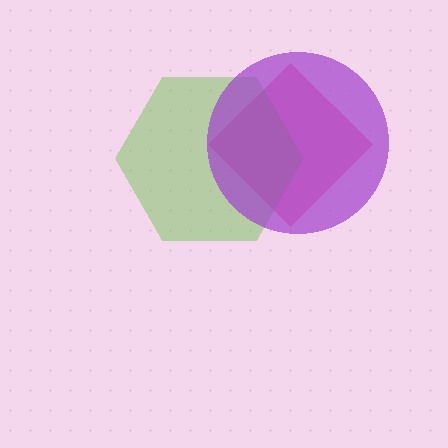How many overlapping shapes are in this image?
There are 3 overlapping shapes in the image.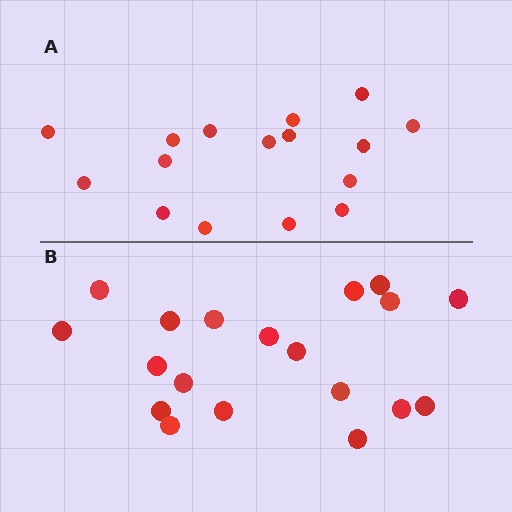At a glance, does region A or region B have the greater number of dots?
Region B (the bottom region) has more dots.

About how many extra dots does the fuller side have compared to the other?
Region B has just a few more — roughly 2 or 3 more dots than region A.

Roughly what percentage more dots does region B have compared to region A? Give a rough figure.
About 20% more.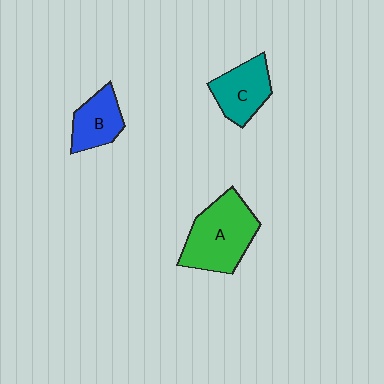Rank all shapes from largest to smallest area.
From largest to smallest: A (green), C (teal), B (blue).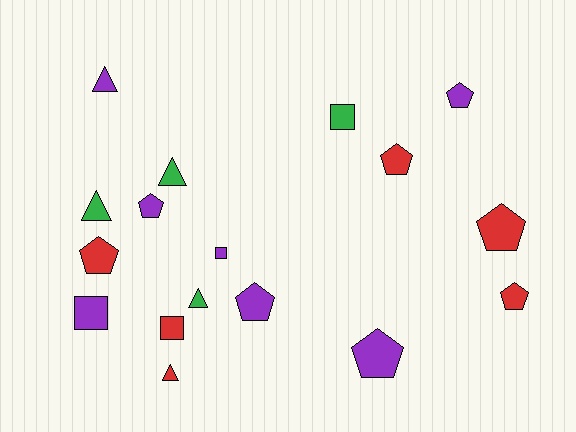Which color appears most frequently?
Purple, with 7 objects.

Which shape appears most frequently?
Pentagon, with 8 objects.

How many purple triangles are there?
There is 1 purple triangle.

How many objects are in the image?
There are 17 objects.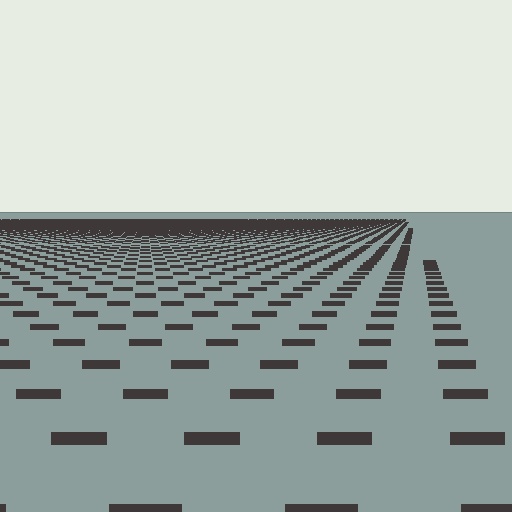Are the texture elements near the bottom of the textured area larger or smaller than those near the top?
Larger. Near the bottom, elements are closer to the viewer and appear at a bigger on-screen size.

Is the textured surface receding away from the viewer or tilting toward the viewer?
The surface is receding away from the viewer. Texture elements get smaller and denser toward the top.